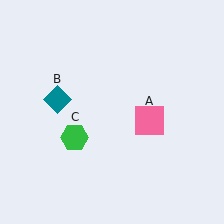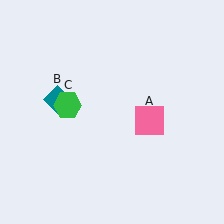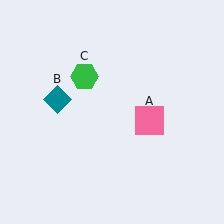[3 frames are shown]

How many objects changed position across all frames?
1 object changed position: green hexagon (object C).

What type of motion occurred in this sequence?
The green hexagon (object C) rotated clockwise around the center of the scene.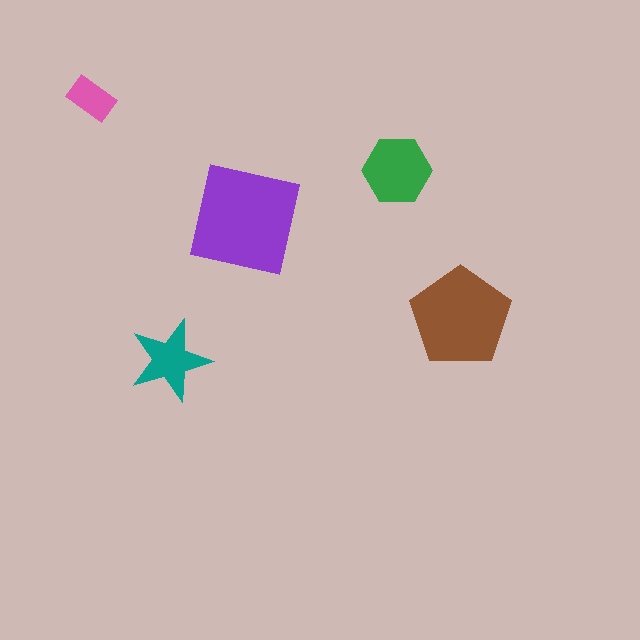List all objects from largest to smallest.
The purple square, the brown pentagon, the green hexagon, the teal star, the pink rectangle.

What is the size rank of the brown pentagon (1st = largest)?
2nd.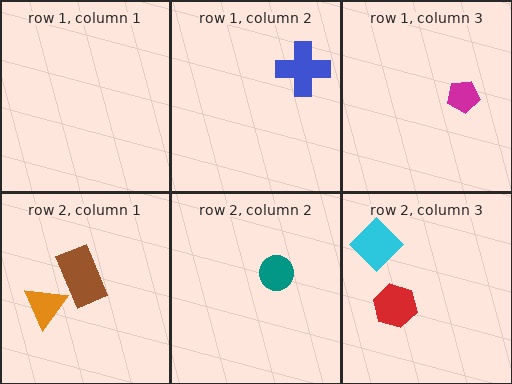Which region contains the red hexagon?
The row 2, column 3 region.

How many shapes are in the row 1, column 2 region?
1.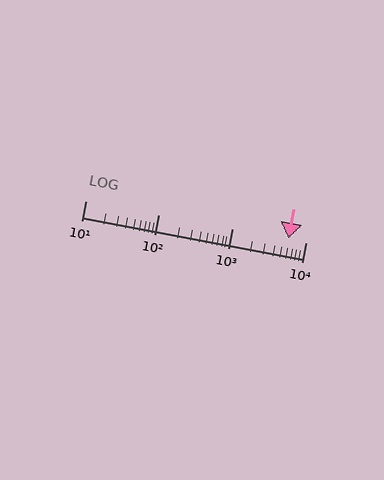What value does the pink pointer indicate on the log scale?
The pointer indicates approximately 5900.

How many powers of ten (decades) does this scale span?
The scale spans 3 decades, from 10 to 10000.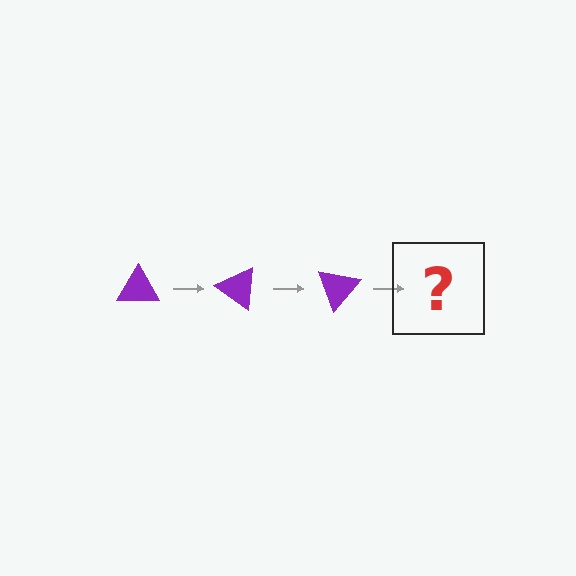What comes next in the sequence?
The next element should be a purple triangle rotated 105 degrees.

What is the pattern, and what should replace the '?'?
The pattern is that the triangle rotates 35 degrees each step. The '?' should be a purple triangle rotated 105 degrees.